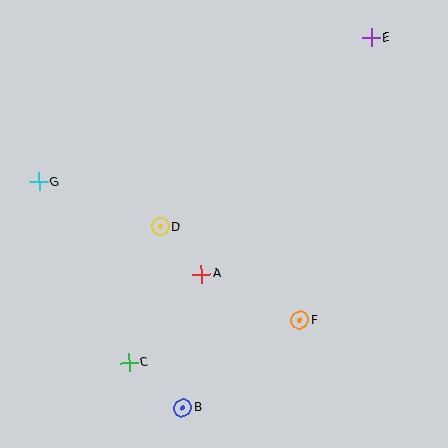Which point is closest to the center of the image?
Point A at (201, 274) is closest to the center.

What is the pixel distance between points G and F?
The distance between G and F is 295 pixels.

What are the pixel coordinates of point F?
Point F is at (300, 320).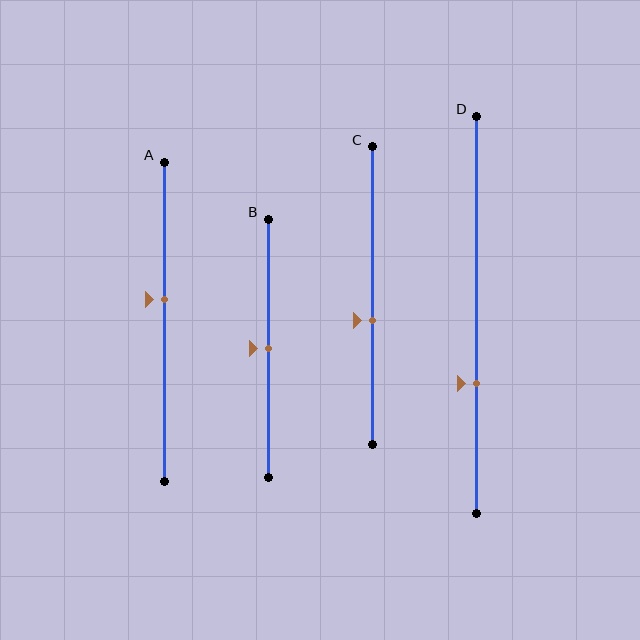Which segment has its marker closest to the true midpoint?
Segment B has its marker closest to the true midpoint.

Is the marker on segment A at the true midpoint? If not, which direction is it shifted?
No, the marker on segment A is shifted upward by about 7% of the segment length.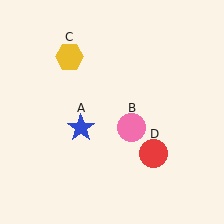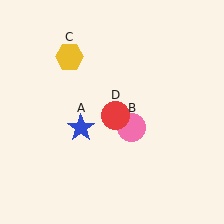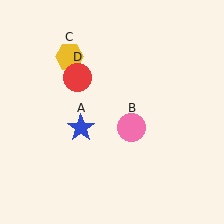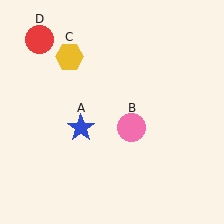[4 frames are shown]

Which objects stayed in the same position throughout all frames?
Blue star (object A) and pink circle (object B) and yellow hexagon (object C) remained stationary.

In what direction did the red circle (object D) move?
The red circle (object D) moved up and to the left.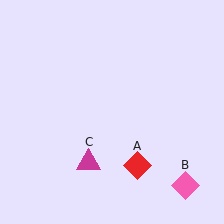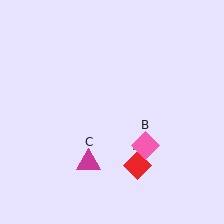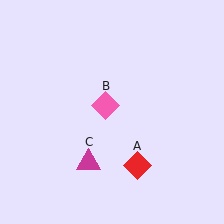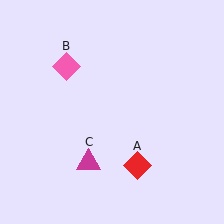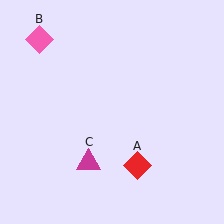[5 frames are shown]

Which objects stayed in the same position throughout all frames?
Red diamond (object A) and magenta triangle (object C) remained stationary.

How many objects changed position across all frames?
1 object changed position: pink diamond (object B).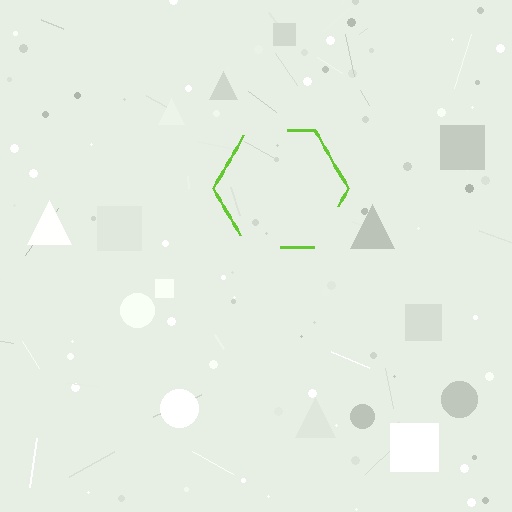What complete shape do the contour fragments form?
The contour fragments form a hexagon.